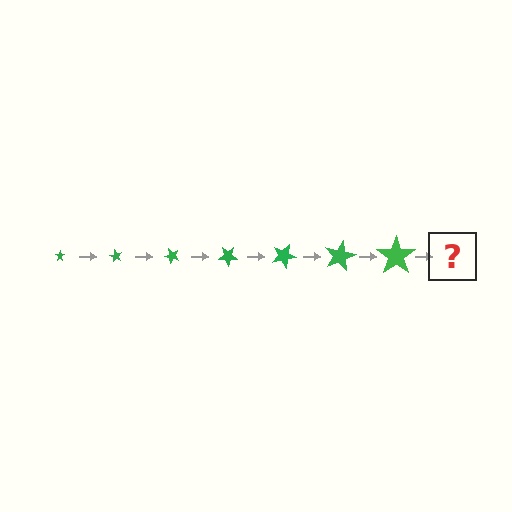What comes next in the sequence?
The next element should be a star, larger than the previous one and rotated 420 degrees from the start.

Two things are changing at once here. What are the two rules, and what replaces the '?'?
The two rules are that the star grows larger each step and it rotates 60 degrees each step. The '?' should be a star, larger than the previous one and rotated 420 degrees from the start.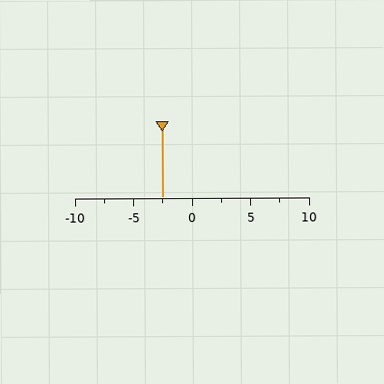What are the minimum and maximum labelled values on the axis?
The axis runs from -10 to 10.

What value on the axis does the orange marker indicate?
The marker indicates approximately -2.5.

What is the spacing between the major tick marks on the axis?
The major ticks are spaced 5 apart.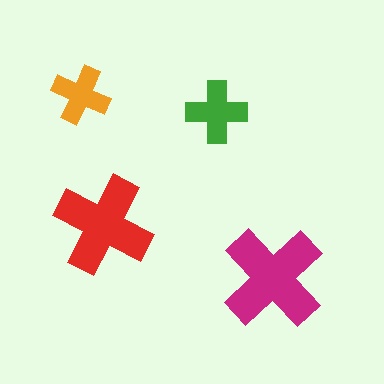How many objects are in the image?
There are 4 objects in the image.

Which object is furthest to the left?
The orange cross is leftmost.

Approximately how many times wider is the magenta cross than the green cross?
About 1.5 times wider.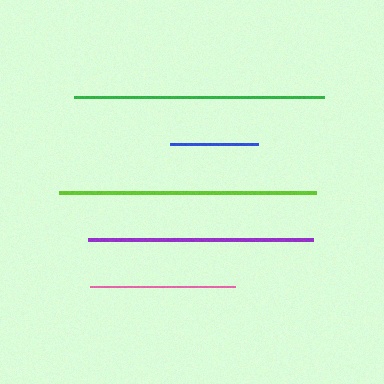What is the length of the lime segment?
The lime segment is approximately 256 pixels long.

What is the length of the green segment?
The green segment is approximately 250 pixels long.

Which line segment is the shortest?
The blue line is the shortest at approximately 89 pixels.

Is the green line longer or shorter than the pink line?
The green line is longer than the pink line.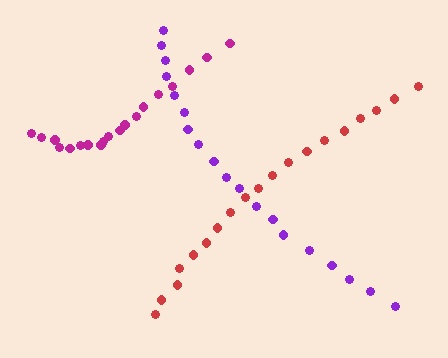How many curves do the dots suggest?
There are 3 distinct paths.